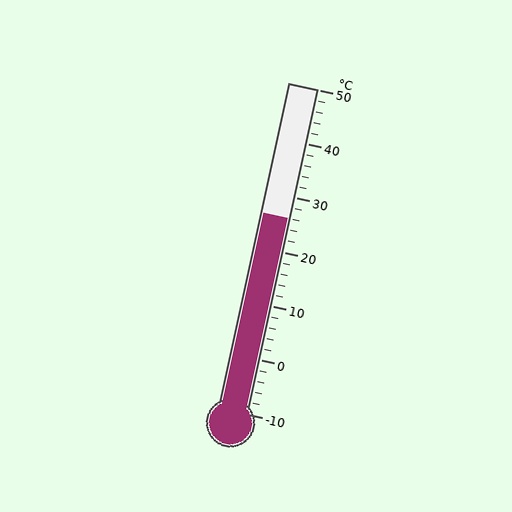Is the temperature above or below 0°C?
The temperature is above 0°C.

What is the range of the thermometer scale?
The thermometer scale ranges from -10°C to 50°C.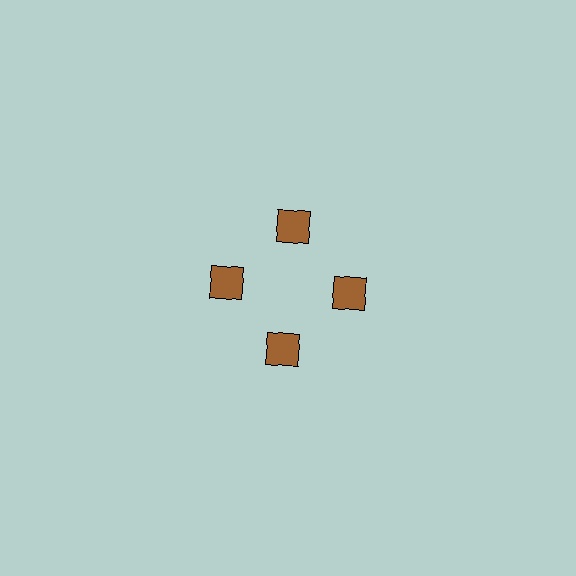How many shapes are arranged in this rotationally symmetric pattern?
There are 4 shapes, arranged in 4 groups of 1.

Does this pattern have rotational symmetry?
Yes, this pattern has 4-fold rotational symmetry. It looks the same after rotating 90 degrees around the center.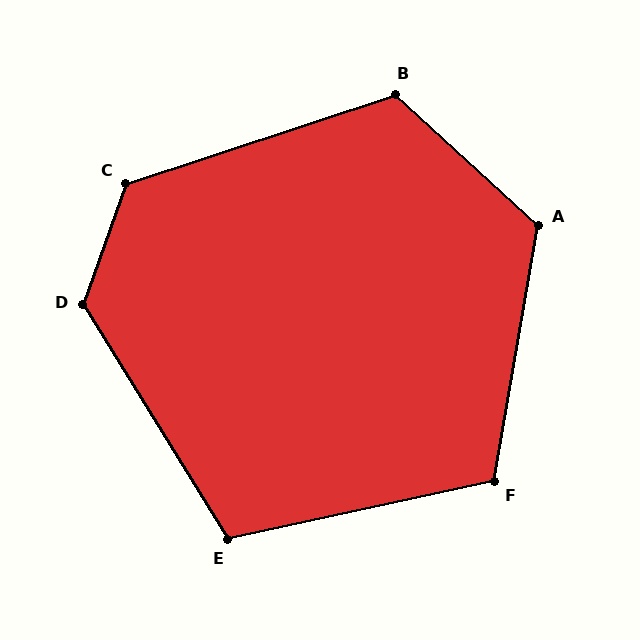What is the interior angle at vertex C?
Approximately 128 degrees (obtuse).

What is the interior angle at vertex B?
Approximately 119 degrees (obtuse).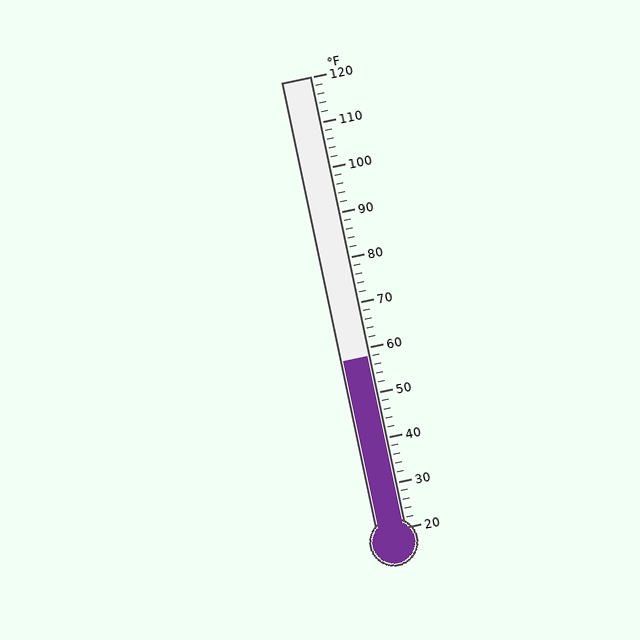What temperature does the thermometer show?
The thermometer shows approximately 58°F.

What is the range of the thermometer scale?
The thermometer scale ranges from 20°F to 120°F.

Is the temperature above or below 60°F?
The temperature is below 60°F.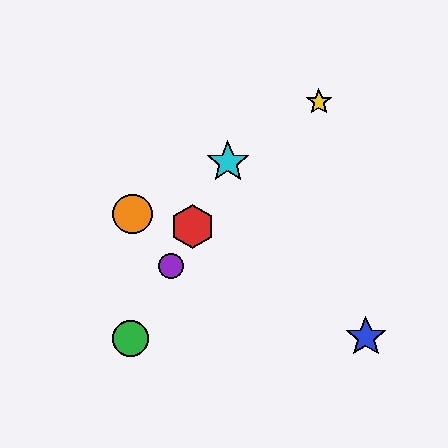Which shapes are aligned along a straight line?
The red hexagon, the green circle, the purple circle, the cyan star are aligned along a straight line.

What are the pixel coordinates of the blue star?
The blue star is at (366, 337).